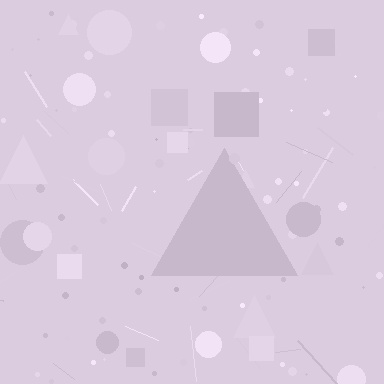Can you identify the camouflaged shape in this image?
The camouflaged shape is a triangle.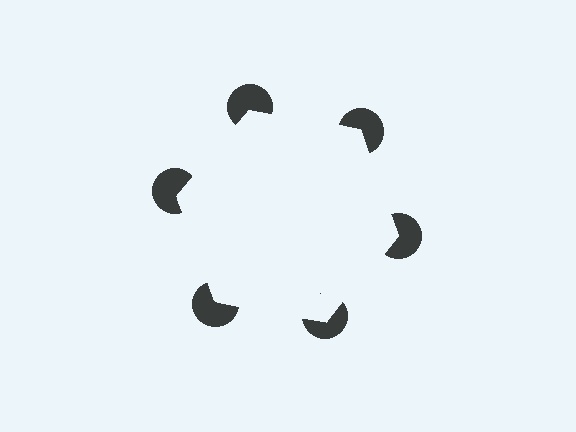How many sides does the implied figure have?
6 sides.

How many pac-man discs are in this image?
There are 6 — one at each vertex of the illusory hexagon.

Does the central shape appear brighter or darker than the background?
It typically appears slightly brighter than the background, even though no actual brightness change is drawn.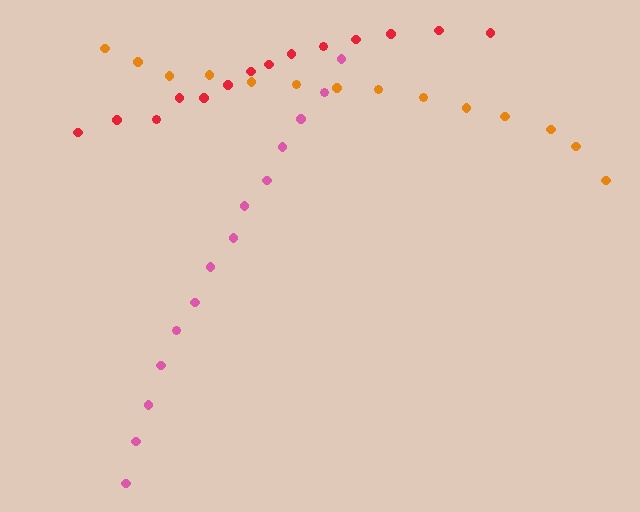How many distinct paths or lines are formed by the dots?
There are 3 distinct paths.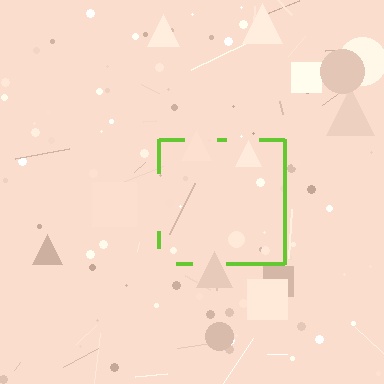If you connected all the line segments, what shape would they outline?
They would outline a square.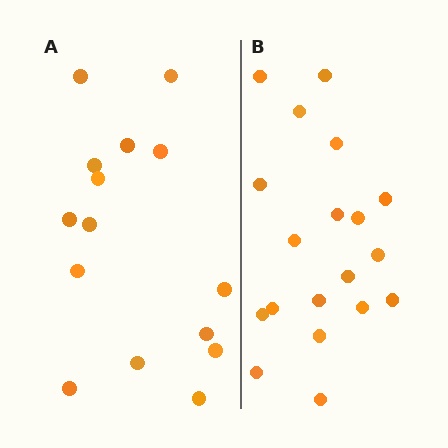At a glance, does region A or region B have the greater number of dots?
Region B (the right region) has more dots.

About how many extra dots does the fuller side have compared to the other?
Region B has about 4 more dots than region A.